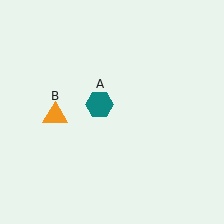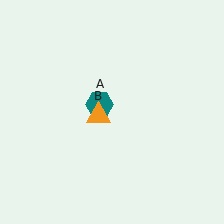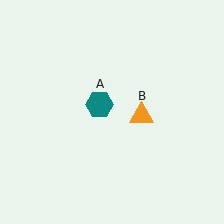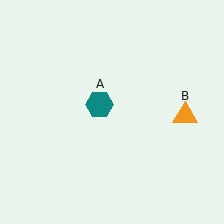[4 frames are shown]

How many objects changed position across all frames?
1 object changed position: orange triangle (object B).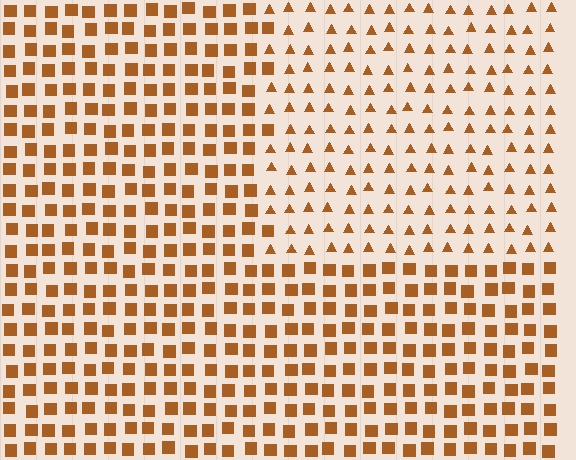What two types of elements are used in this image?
The image uses triangles inside the rectangle region and squares outside it.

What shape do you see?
I see a rectangle.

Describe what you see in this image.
The image is filled with small brown elements arranged in a uniform grid. A rectangle-shaped region contains triangles, while the surrounding area contains squares. The boundary is defined purely by the change in element shape.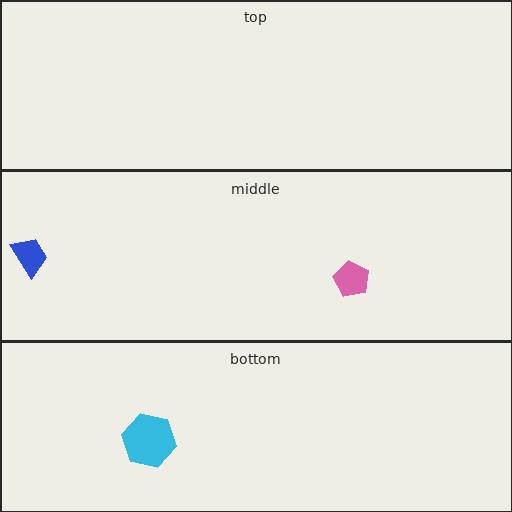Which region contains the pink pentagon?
The middle region.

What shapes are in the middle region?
The pink pentagon, the blue trapezoid.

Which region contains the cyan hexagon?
The bottom region.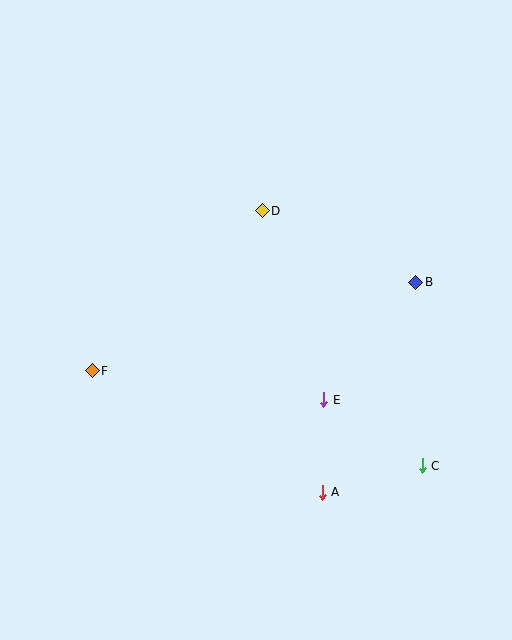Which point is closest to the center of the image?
Point E at (324, 400) is closest to the center.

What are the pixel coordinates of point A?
Point A is at (322, 492).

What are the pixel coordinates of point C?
Point C is at (422, 466).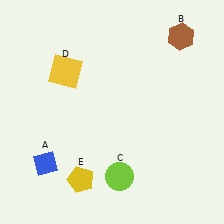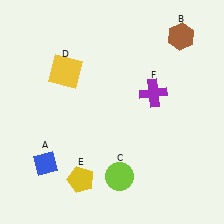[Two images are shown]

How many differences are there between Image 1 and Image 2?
There is 1 difference between the two images.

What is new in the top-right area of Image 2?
A purple cross (F) was added in the top-right area of Image 2.